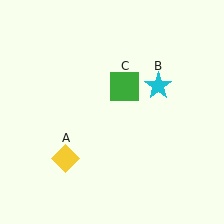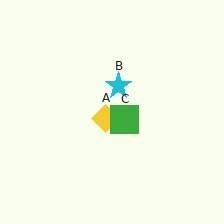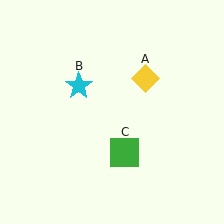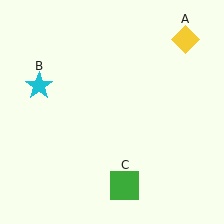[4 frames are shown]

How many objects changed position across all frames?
3 objects changed position: yellow diamond (object A), cyan star (object B), green square (object C).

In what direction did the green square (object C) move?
The green square (object C) moved down.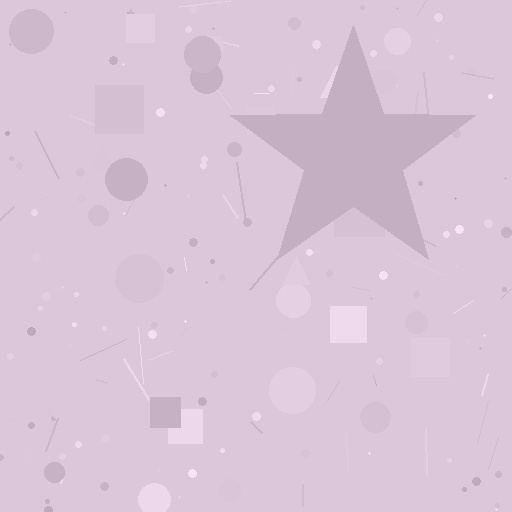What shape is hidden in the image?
A star is hidden in the image.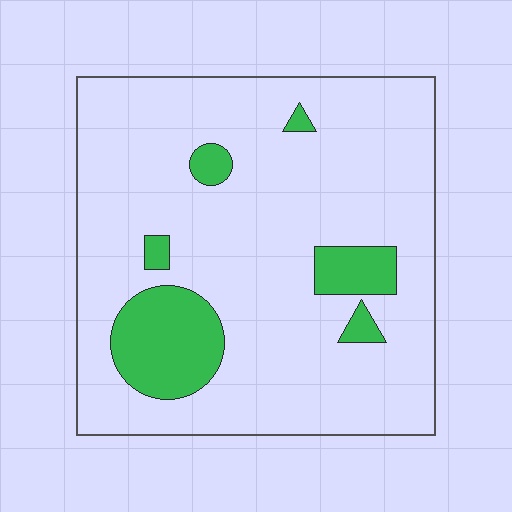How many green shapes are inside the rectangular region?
6.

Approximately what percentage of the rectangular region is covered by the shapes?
Approximately 15%.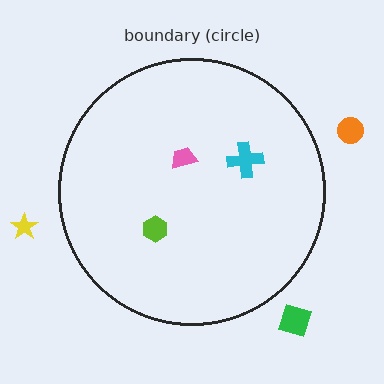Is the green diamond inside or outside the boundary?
Outside.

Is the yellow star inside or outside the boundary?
Outside.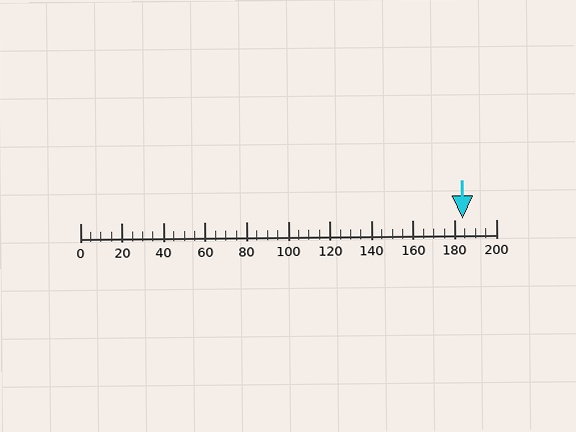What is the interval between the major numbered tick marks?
The major tick marks are spaced 20 units apart.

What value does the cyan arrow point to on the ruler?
The cyan arrow points to approximately 184.